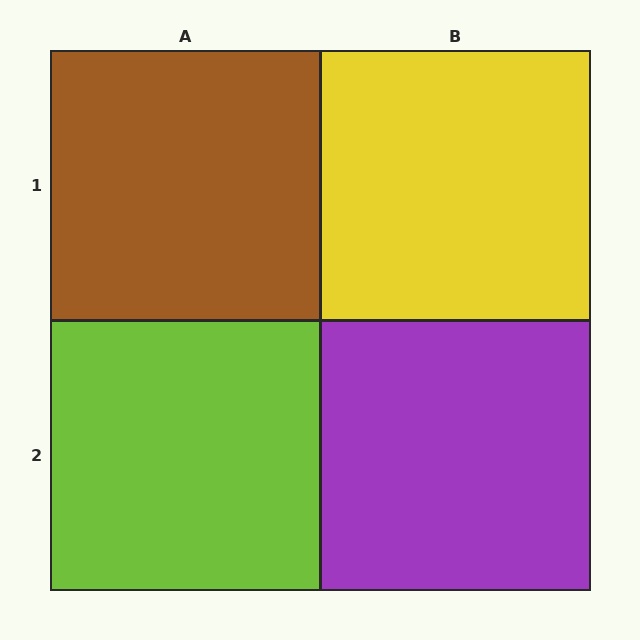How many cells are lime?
1 cell is lime.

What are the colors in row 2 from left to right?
Lime, purple.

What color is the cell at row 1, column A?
Brown.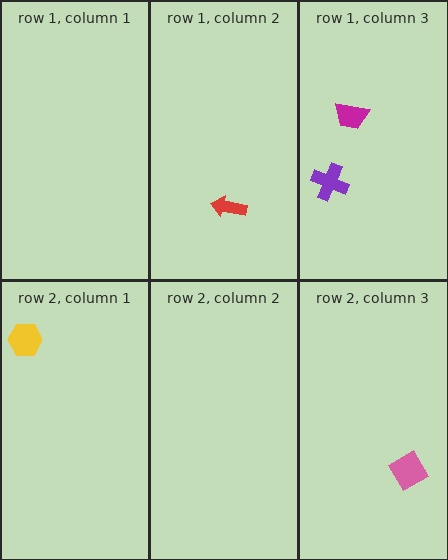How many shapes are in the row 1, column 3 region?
2.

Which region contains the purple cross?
The row 1, column 3 region.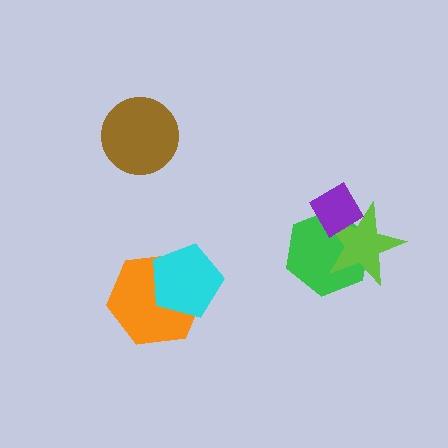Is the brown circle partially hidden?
No, no other shape covers it.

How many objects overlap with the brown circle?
0 objects overlap with the brown circle.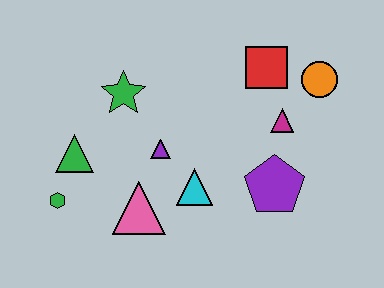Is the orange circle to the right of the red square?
Yes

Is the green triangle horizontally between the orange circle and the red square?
No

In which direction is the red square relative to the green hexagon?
The red square is to the right of the green hexagon.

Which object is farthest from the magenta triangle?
The green hexagon is farthest from the magenta triangle.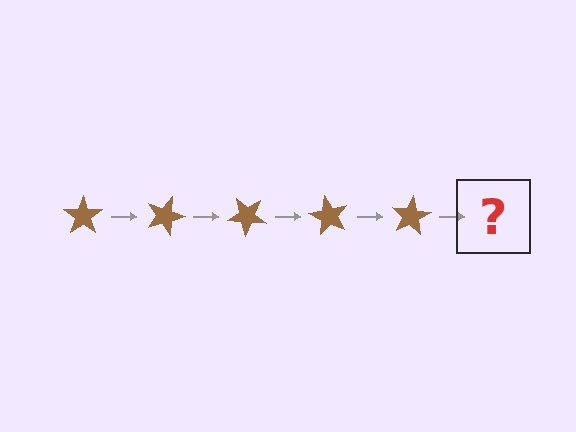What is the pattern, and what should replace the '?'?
The pattern is that the star rotates 20 degrees each step. The '?' should be a brown star rotated 100 degrees.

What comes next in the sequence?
The next element should be a brown star rotated 100 degrees.